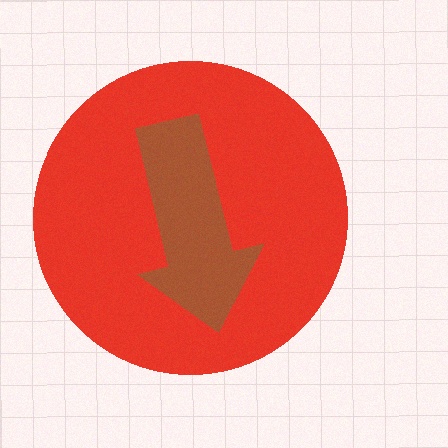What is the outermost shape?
The red circle.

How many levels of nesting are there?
2.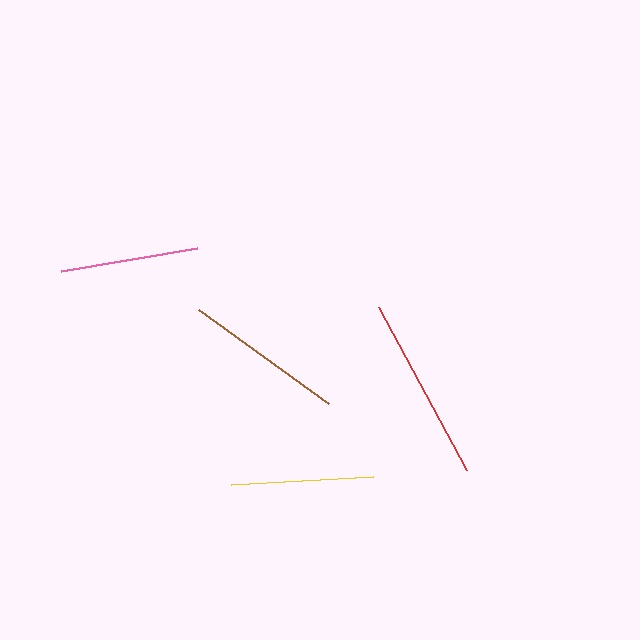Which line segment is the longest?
The red line is the longest at approximately 185 pixels.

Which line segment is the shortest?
The pink line is the shortest at approximately 137 pixels.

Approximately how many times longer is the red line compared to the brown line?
The red line is approximately 1.2 times the length of the brown line.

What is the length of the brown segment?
The brown segment is approximately 161 pixels long.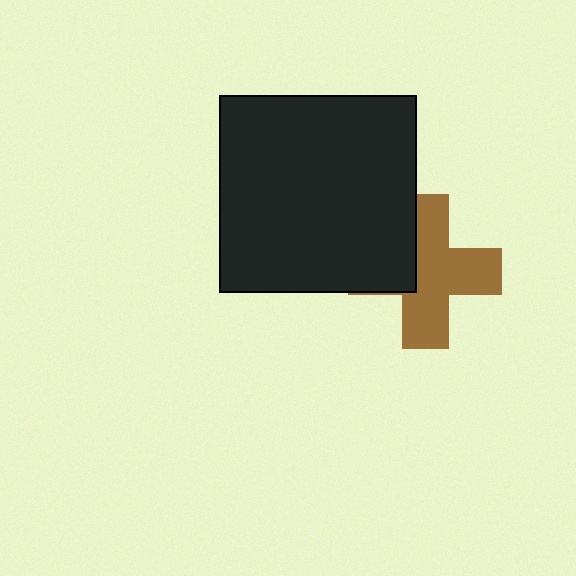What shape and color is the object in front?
The object in front is a black square.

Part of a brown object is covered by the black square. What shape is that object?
It is a cross.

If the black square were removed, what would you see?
You would see the complete brown cross.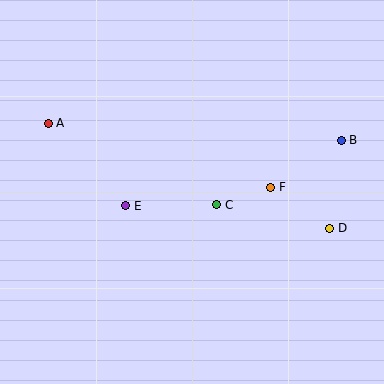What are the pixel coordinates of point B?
Point B is at (341, 140).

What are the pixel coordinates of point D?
Point D is at (330, 228).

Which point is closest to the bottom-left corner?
Point E is closest to the bottom-left corner.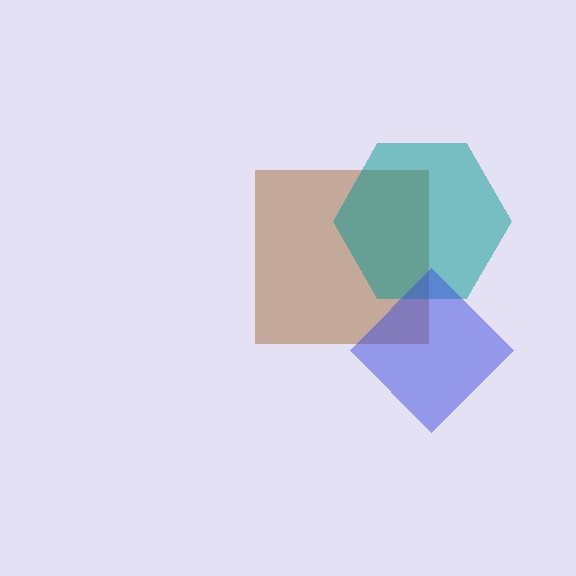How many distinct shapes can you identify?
There are 3 distinct shapes: a brown square, a teal hexagon, a blue diamond.